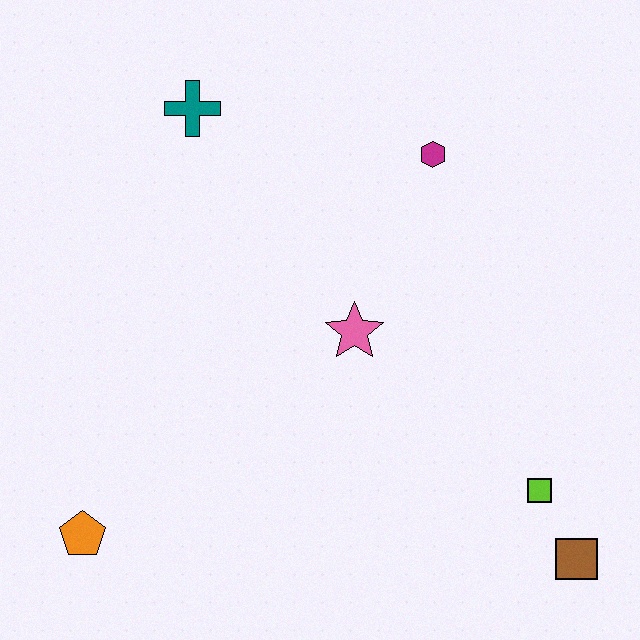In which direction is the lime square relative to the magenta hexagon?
The lime square is below the magenta hexagon.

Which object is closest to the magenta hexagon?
The pink star is closest to the magenta hexagon.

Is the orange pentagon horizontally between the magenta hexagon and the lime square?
No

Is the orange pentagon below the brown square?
No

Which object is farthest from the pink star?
The orange pentagon is farthest from the pink star.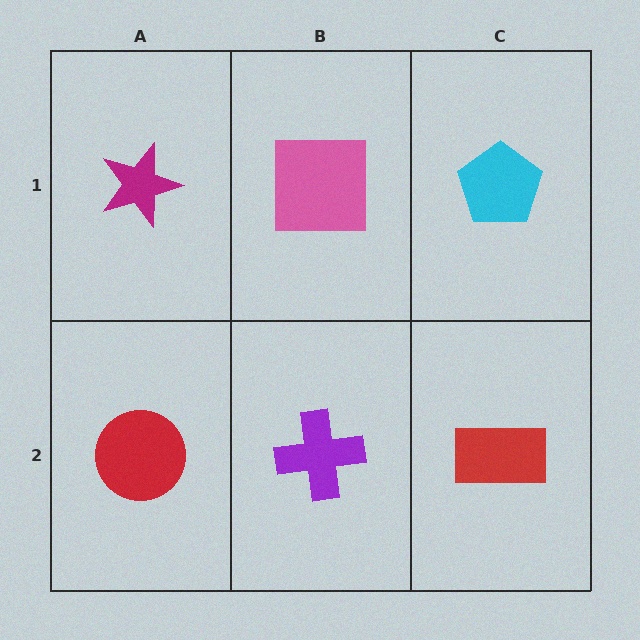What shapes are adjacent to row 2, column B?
A pink square (row 1, column B), a red circle (row 2, column A), a red rectangle (row 2, column C).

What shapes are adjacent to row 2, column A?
A magenta star (row 1, column A), a purple cross (row 2, column B).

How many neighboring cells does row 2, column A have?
2.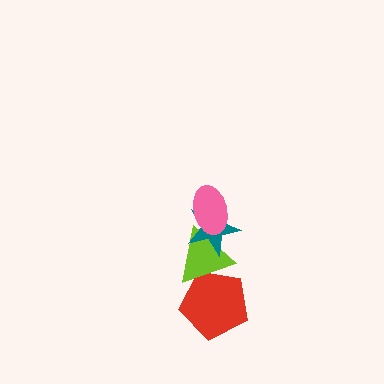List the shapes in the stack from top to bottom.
From top to bottom: the pink ellipse, the teal star, the lime triangle, the red pentagon.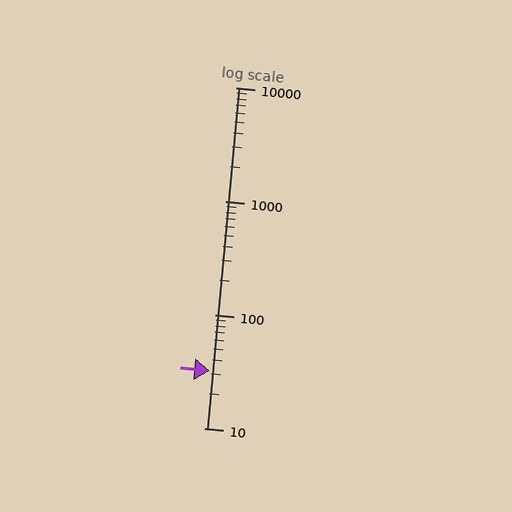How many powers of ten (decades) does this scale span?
The scale spans 3 decades, from 10 to 10000.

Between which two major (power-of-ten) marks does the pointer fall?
The pointer is between 10 and 100.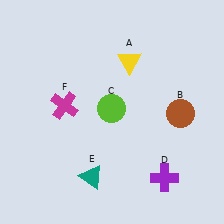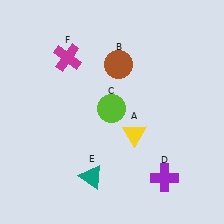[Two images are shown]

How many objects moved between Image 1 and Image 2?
3 objects moved between the two images.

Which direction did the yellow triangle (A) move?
The yellow triangle (A) moved down.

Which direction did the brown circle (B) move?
The brown circle (B) moved left.